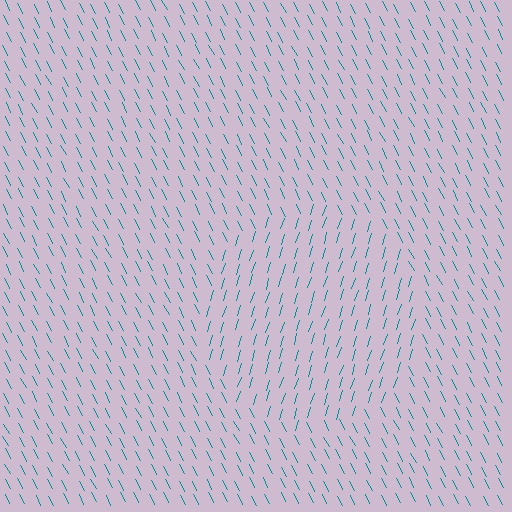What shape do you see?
I see a circle.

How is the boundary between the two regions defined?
The boundary is defined purely by a change in line orientation (approximately 45 degrees difference). All lines are the same color and thickness.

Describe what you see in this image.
The image is filled with small teal line segments. A circle region in the image has lines oriented differently from the surrounding lines, creating a visible texture boundary.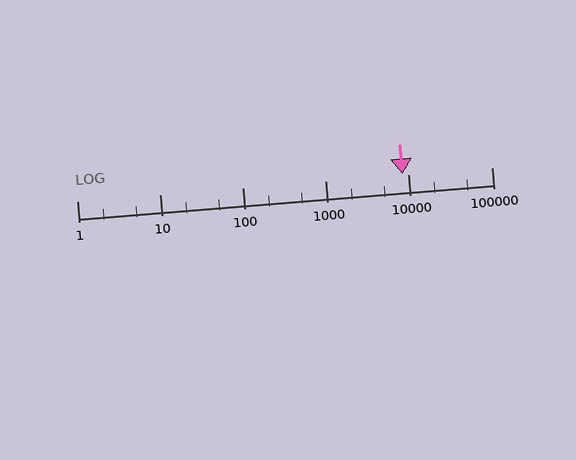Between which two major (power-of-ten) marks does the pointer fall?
The pointer is between 1000 and 10000.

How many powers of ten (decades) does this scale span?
The scale spans 5 decades, from 1 to 100000.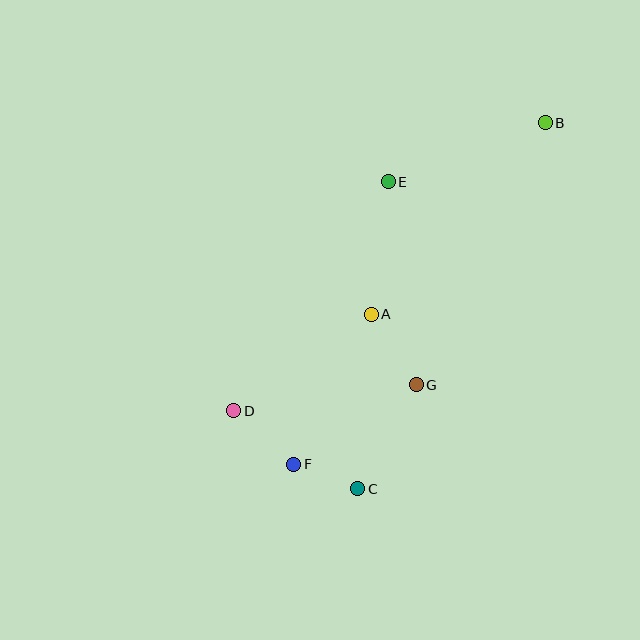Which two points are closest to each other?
Points C and F are closest to each other.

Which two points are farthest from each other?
Points B and D are farthest from each other.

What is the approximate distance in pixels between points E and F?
The distance between E and F is approximately 298 pixels.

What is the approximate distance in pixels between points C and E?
The distance between C and E is approximately 308 pixels.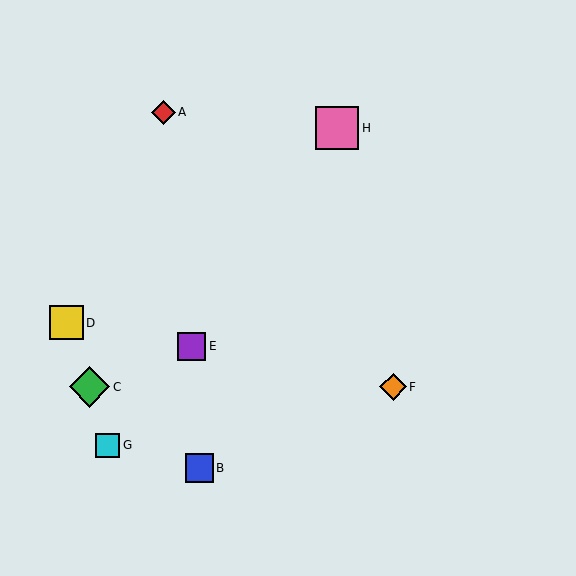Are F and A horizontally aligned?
No, F is at y≈387 and A is at y≈112.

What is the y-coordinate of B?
Object B is at y≈468.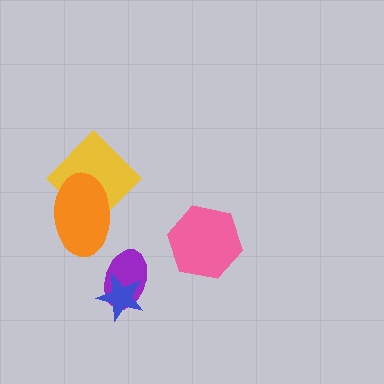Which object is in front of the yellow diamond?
The orange ellipse is in front of the yellow diamond.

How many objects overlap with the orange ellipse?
1 object overlaps with the orange ellipse.